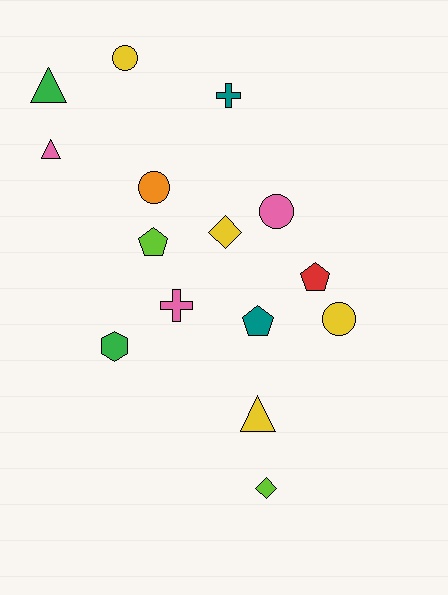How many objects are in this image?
There are 15 objects.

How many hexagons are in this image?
There is 1 hexagon.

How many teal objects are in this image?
There are 2 teal objects.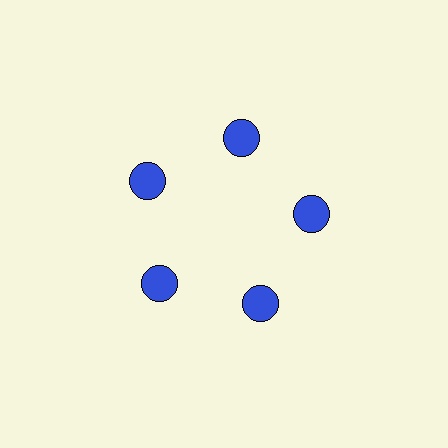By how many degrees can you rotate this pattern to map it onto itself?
The pattern maps onto itself every 72 degrees of rotation.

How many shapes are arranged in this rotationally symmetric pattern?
There are 5 shapes, arranged in 5 groups of 1.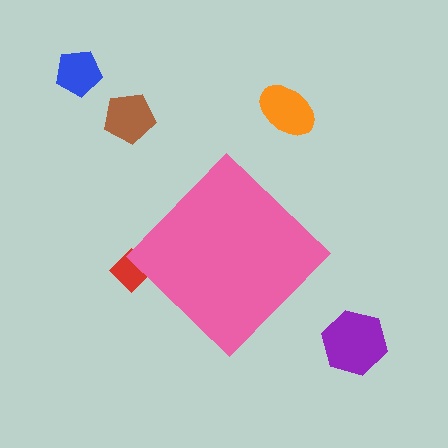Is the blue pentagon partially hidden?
No, the blue pentagon is fully visible.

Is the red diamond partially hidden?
Yes, the red diamond is partially hidden behind the pink diamond.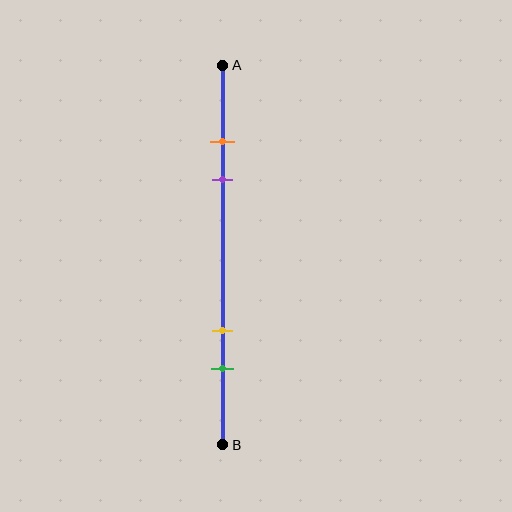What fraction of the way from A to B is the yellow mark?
The yellow mark is approximately 70% (0.7) of the way from A to B.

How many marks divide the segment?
There are 4 marks dividing the segment.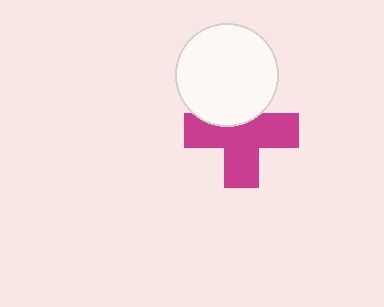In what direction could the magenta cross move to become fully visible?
The magenta cross could move down. That would shift it out from behind the white circle entirely.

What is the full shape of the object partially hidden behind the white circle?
The partially hidden object is a magenta cross.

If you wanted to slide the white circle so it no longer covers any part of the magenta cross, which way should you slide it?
Slide it up — that is the most direct way to separate the two shapes.